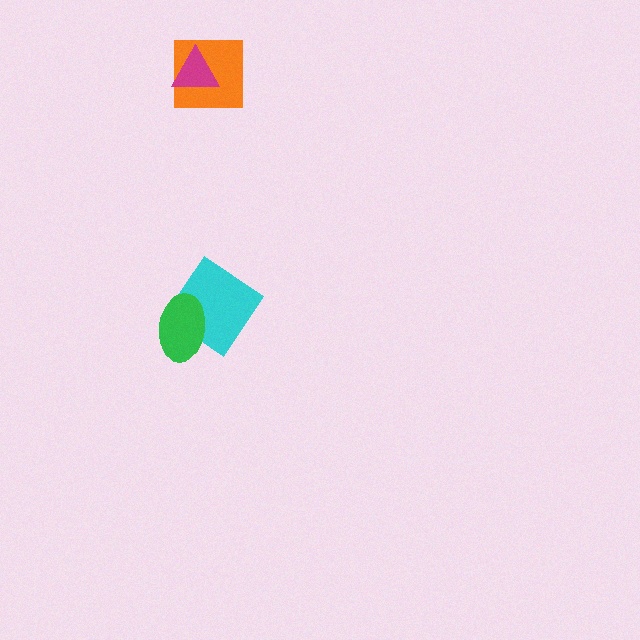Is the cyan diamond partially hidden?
Yes, it is partially covered by another shape.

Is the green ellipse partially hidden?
No, no other shape covers it.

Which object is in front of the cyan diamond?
The green ellipse is in front of the cyan diamond.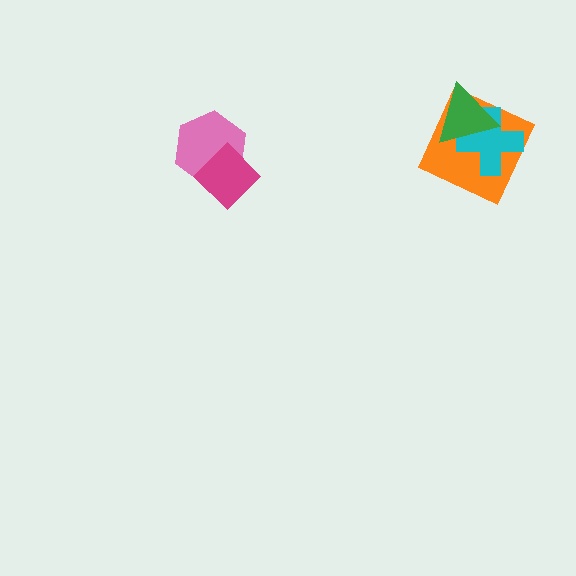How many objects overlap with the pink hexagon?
1 object overlaps with the pink hexagon.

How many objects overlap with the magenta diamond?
1 object overlaps with the magenta diamond.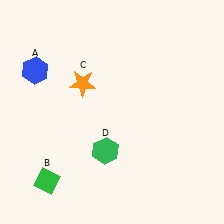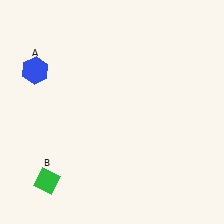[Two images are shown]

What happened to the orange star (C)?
The orange star (C) was removed in Image 2. It was in the top-left area of Image 1.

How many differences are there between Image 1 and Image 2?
There are 2 differences between the two images.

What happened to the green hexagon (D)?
The green hexagon (D) was removed in Image 2. It was in the bottom-left area of Image 1.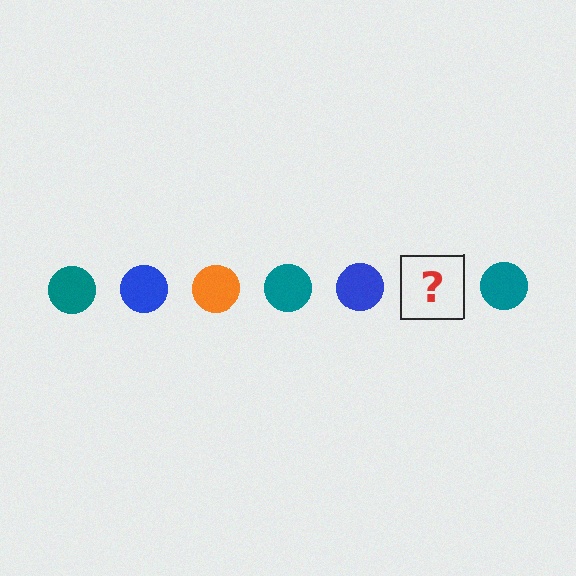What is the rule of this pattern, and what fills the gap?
The rule is that the pattern cycles through teal, blue, orange circles. The gap should be filled with an orange circle.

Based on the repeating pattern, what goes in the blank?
The blank should be an orange circle.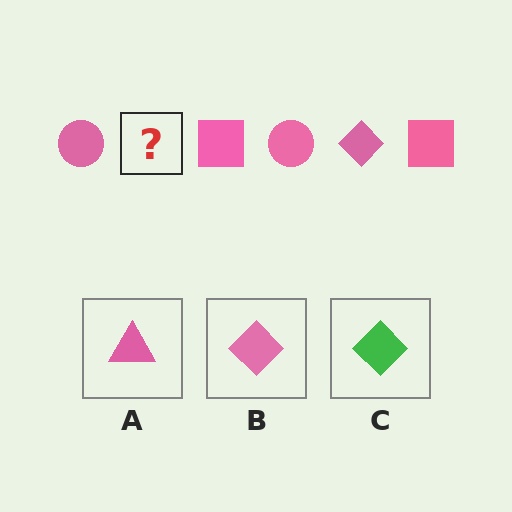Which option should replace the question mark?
Option B.